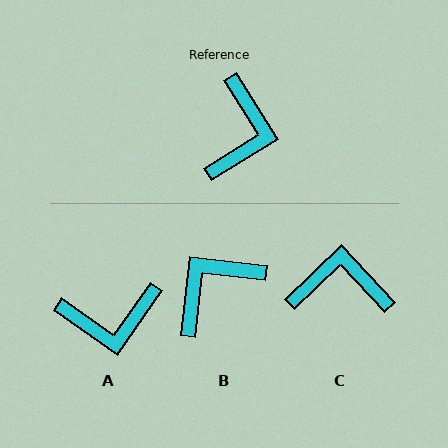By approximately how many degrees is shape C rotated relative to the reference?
Approximately 102 degrees counter-clockwise.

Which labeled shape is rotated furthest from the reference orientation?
B, about 142 degrees away.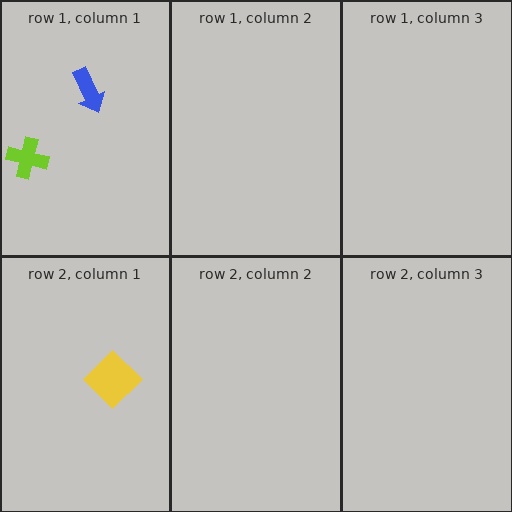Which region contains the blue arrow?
The row 1, column 1 region.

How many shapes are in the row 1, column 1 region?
2.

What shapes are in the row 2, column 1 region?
The yellow diamond.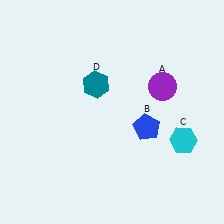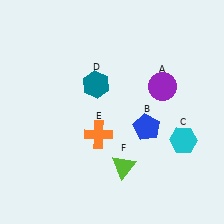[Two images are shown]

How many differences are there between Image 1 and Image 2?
There are 2 differences between the two images.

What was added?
An orange cross (E), a lime triangle (F) were added in Image 2.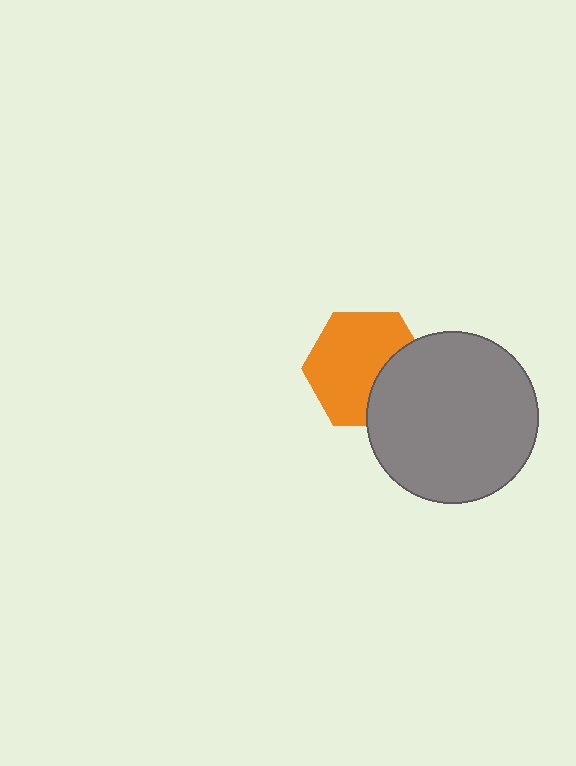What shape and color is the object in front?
The object in front is a gray circle.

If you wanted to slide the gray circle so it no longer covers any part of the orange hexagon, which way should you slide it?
Slide it right — that is the most direct way to separate the two shapes.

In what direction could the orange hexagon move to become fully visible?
The orange hexagon could move left. That would shift it out from behind the gray circle entirely.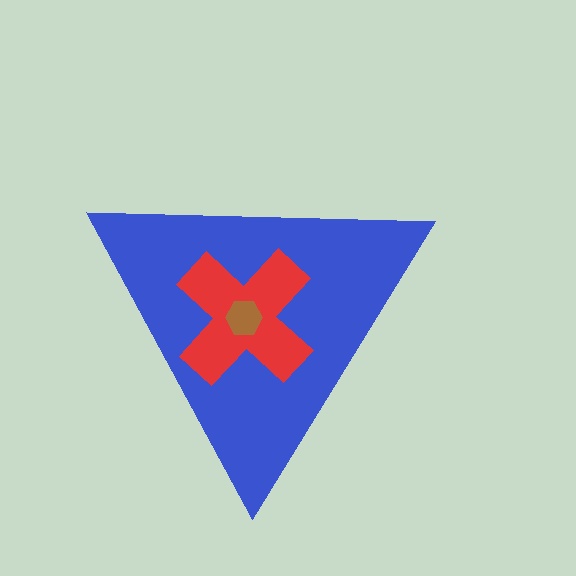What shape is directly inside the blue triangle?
The red cross.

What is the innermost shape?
The brown hexagon.